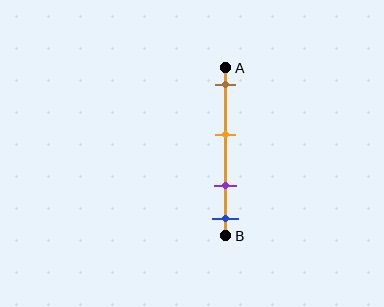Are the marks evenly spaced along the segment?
No, the marks are not evenly spaced.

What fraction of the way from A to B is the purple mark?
The purple mark is approximately 70% (0.7) of the way from A to B.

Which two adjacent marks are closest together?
The purple and blue marks are the closest adjacent pair.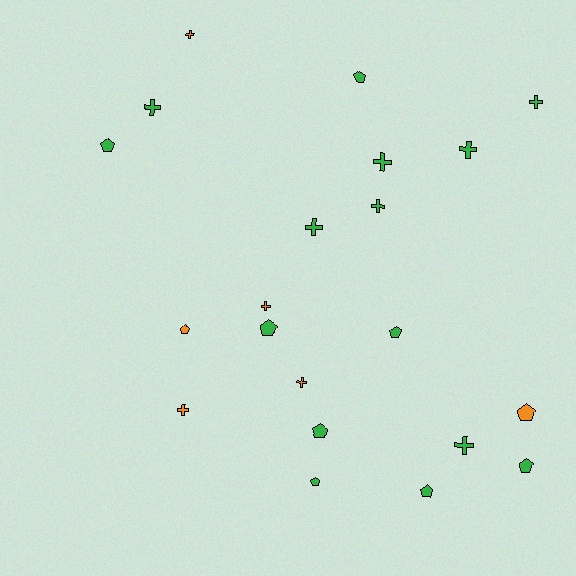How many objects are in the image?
There are 21 objects.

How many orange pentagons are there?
There are 2 orange pentagons.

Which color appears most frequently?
Green, with 15 objects.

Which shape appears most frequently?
Cross, with 11 objects.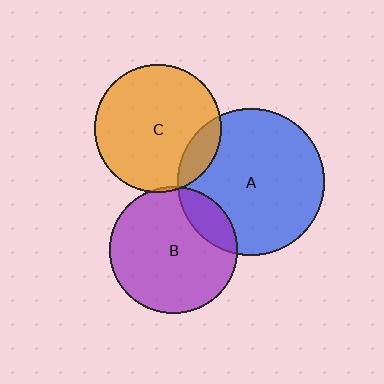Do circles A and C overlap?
Yes.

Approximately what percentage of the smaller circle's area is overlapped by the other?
Approximately 15%.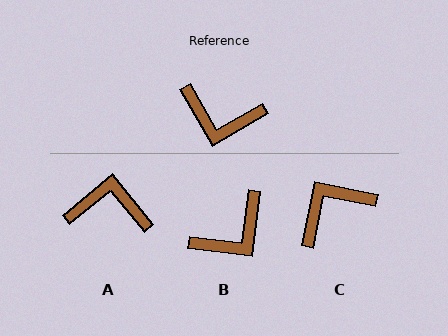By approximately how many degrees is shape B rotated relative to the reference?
Approximately 53 degrees counter-clockwise.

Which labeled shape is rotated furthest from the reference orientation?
A, about 171 degrees away.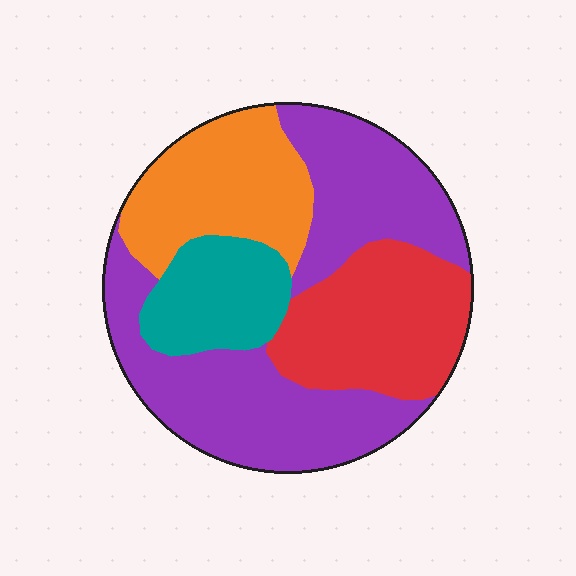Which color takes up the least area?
Teal, at roughly 15%.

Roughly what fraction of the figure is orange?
Orange covers around 20% of the figure.